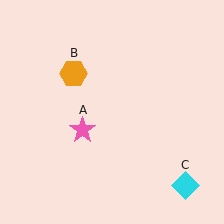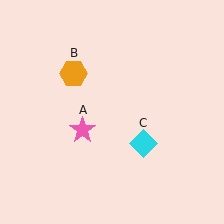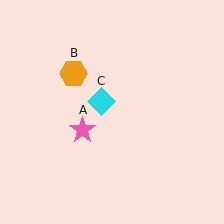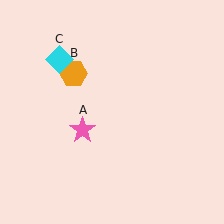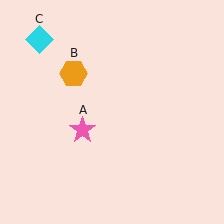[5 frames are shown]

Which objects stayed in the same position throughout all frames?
Pink star (object A) and orange hexagon (object B) remained stationary.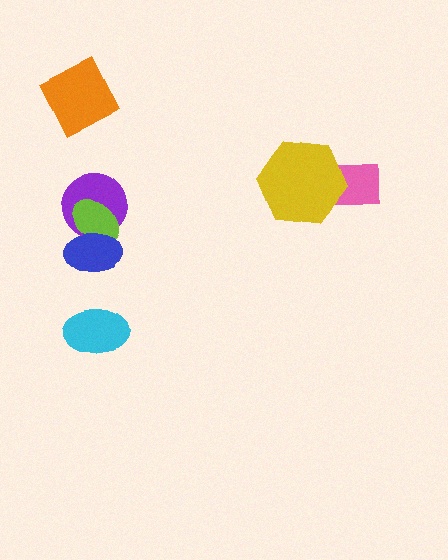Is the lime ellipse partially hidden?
Yes, it is partially covered by another shape.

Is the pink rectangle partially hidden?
Yes, it is partially covered by another shape.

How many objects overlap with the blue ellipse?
2 objects overlap with the blue ellipse.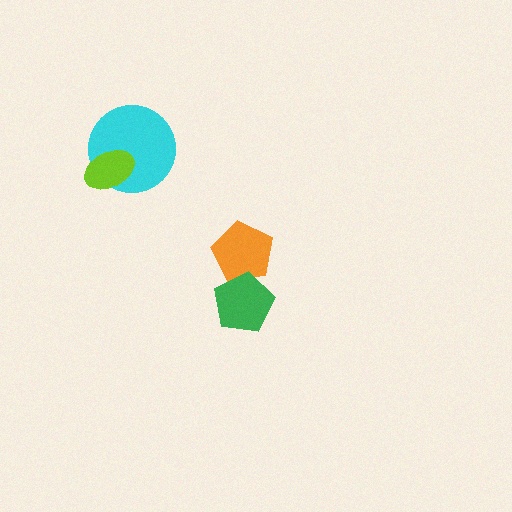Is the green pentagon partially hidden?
No, no other shape covers it.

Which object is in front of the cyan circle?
The lime ellipse is in front of the cyan circle.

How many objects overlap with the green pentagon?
1 object overlaps with the green pentagon.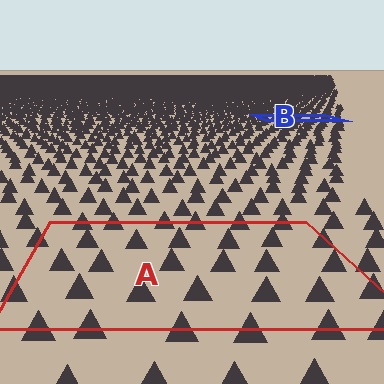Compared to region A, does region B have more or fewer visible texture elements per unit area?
Region B has more texture elements per unit area — they are packed more densely because it is farther away.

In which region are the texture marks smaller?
The texture marks are smaller in region B, because it is farther away.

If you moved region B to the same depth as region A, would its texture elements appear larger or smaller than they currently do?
They would appear larger. At a closer depth, the same texture elements are projected at a bigger on-screen size.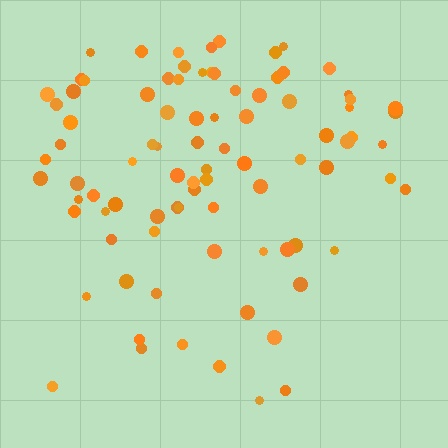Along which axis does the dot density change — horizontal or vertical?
Vertical.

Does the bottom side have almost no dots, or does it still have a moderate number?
Still a moderate number, just noticeably fewer than the top.